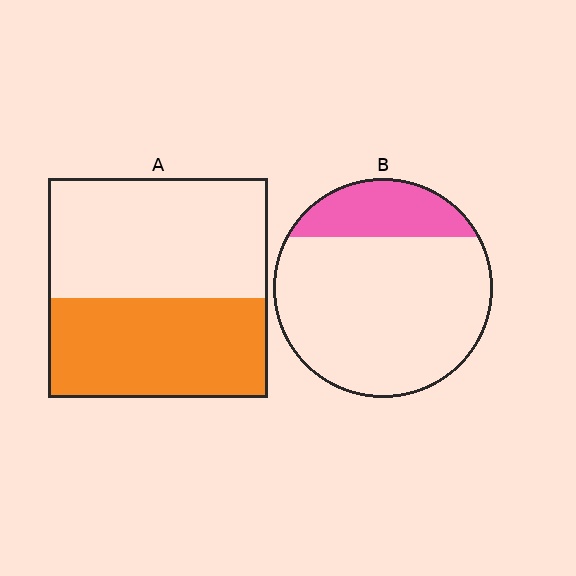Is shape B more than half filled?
No.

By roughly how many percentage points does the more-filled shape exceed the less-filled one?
By roughly 25 percentage points (A over B).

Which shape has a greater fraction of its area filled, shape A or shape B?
Shape A.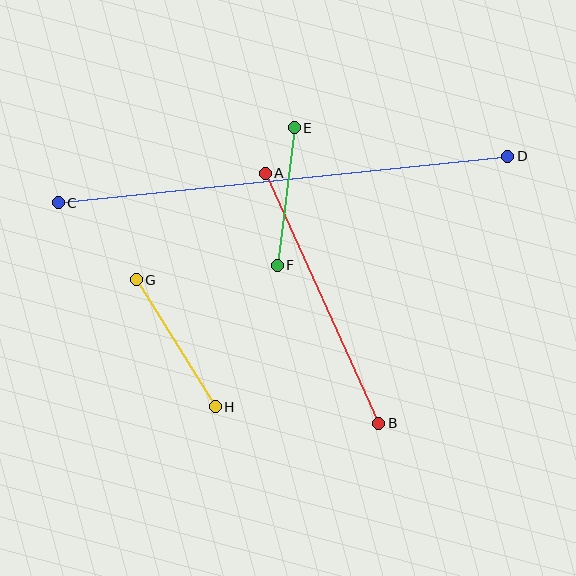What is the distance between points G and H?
The distance is approximately 150 pixels.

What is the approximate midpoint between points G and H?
The midpoint is at approximately (176, 343) pixels.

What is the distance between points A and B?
The distance is approximately 274 pixels.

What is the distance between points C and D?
The distance is approximately 452 pixels.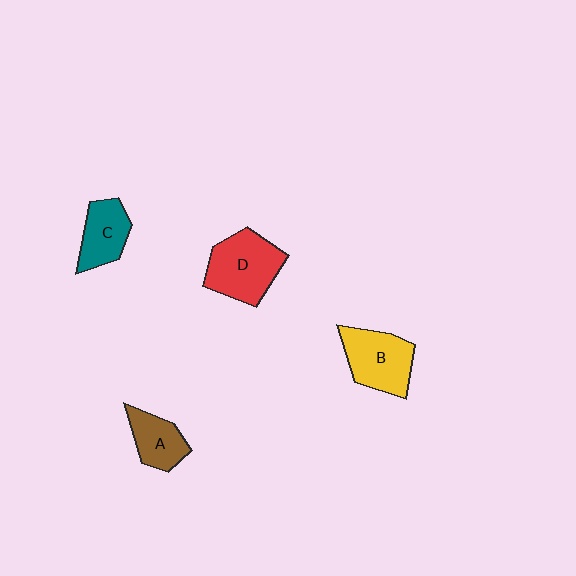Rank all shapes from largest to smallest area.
From largest to smallest: D (red), B (yellow), C (teal), A (brown).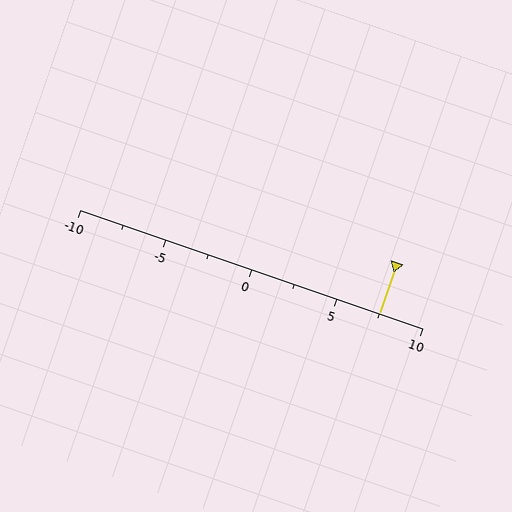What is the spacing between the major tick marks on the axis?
The major ticks are spaced 5 apart.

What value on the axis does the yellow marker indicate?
The marker indicates approximately 7.5.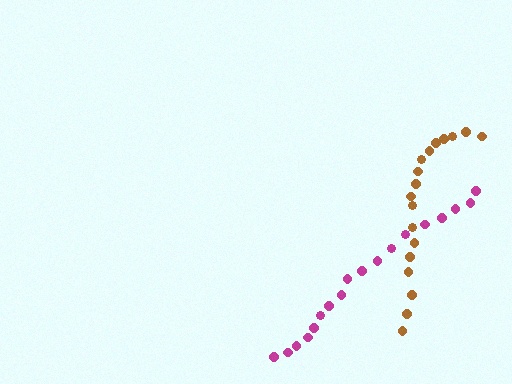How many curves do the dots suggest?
There are 2 distinct paths.